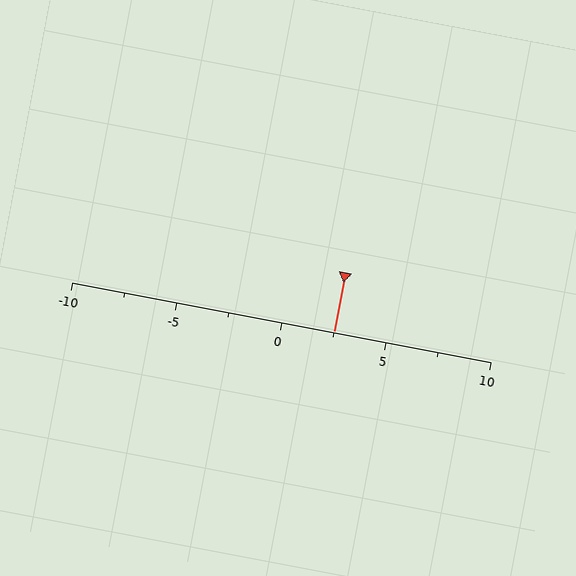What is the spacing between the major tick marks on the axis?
The major ticks are spaced 5 apart.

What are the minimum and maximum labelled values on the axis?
The axis runs from -10 to 10.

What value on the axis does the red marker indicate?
The marker indicates approximately 2.5.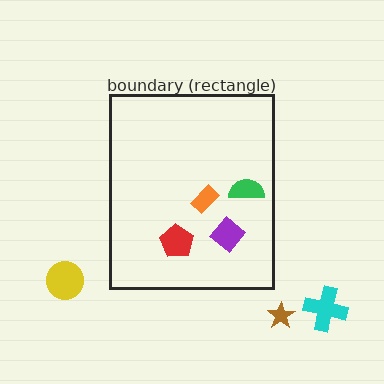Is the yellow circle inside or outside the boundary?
Outside.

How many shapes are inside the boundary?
4 inside, 3 outside.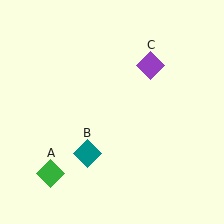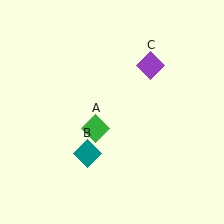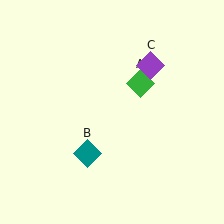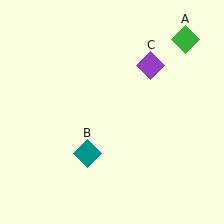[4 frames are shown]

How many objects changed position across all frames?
1 object changed position: green diamond (object A).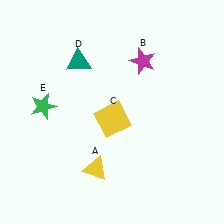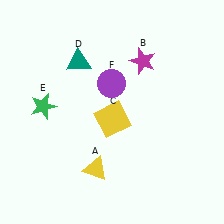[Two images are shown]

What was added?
A purple circle (F) was added in Image 2.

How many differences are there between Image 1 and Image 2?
There is 1 difference between the two images.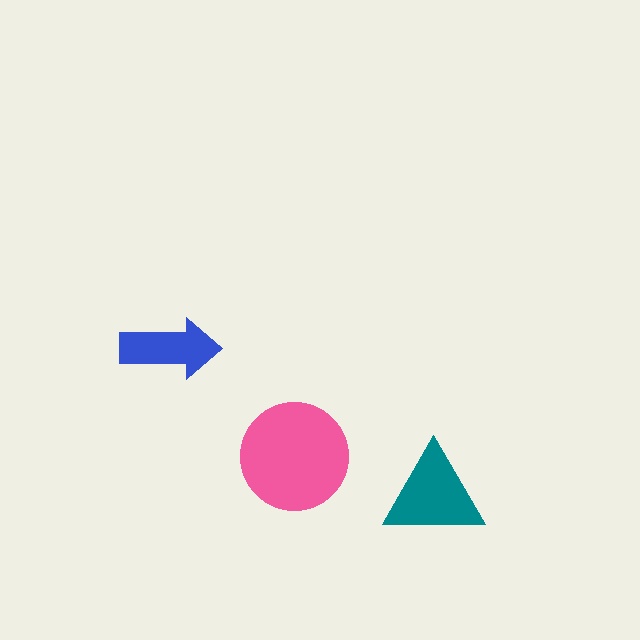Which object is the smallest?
The blue arrow.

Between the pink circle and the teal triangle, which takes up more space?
The pink circle.